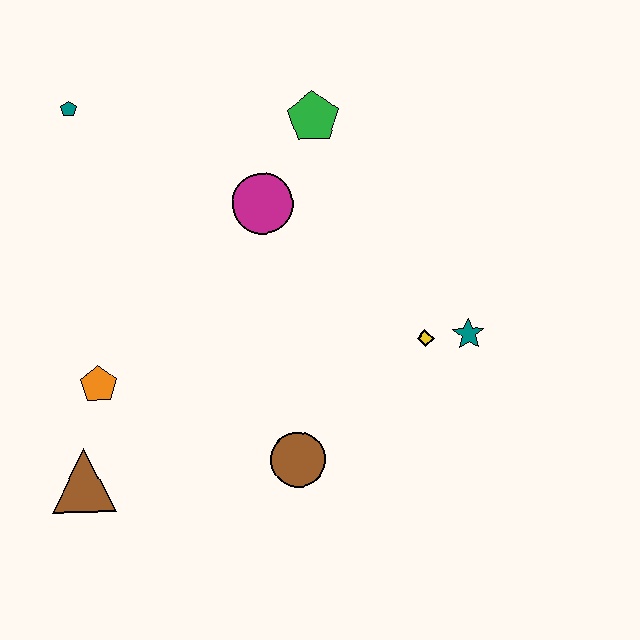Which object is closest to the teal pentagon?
The magenta circle is closest to the teal pentagon.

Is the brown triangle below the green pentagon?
Yes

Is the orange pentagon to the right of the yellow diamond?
No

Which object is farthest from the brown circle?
The teal pentagon is farthest from the brown circle.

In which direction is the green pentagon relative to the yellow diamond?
The green pentagon is above the yellow diamond.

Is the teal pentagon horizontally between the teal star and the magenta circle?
No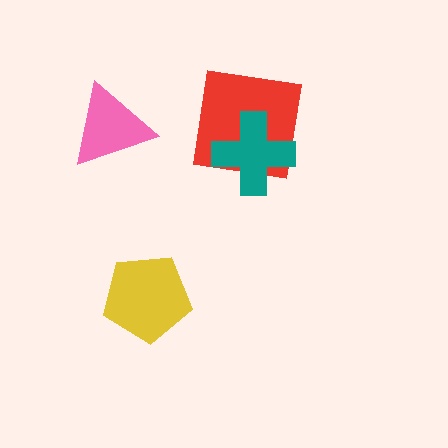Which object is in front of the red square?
The teal cross is in front of the red square.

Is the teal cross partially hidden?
No, no other shape covers it.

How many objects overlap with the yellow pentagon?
0 objects overlap with the yellow pentagon.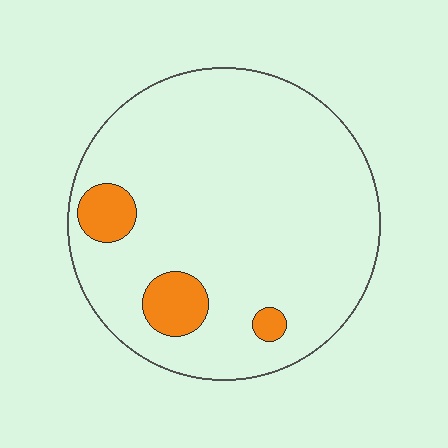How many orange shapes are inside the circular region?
3.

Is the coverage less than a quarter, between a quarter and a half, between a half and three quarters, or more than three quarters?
Less than a quarter.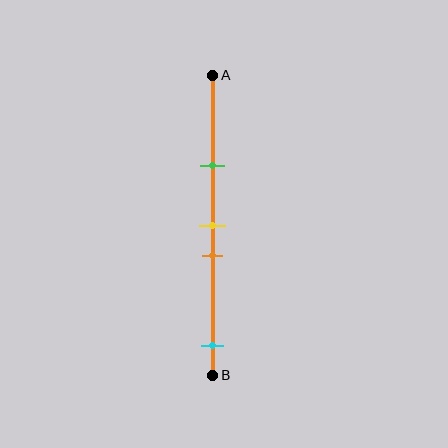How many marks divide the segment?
There are 4 marks dividing the segment.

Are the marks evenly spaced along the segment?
No, the marks are not evenly spaced.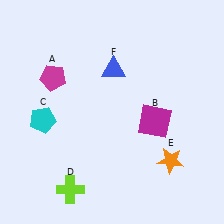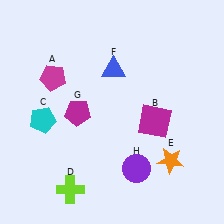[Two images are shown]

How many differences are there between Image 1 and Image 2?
There are 2 differences between the two images.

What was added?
A magenta pentagon (G), a purple circle (H) were added in Image 2.